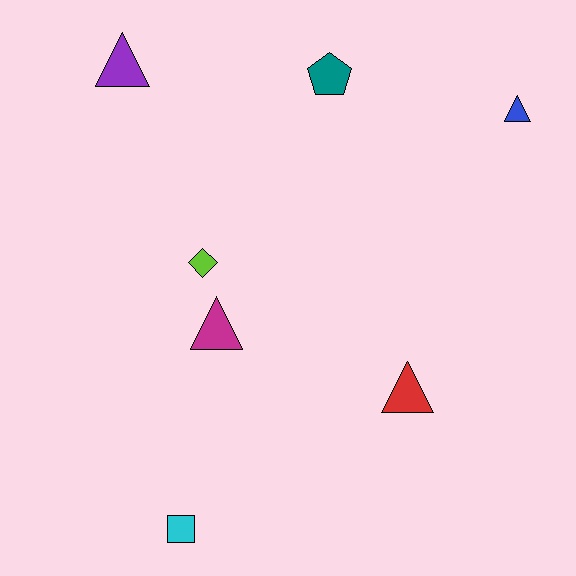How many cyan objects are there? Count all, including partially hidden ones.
There is 1 cyan object.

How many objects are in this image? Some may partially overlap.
There are 7 objects.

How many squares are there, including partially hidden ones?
There is 1 square.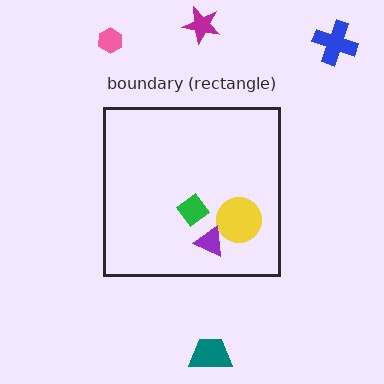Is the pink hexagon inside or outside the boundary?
Outside.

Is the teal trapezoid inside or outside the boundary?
Outside.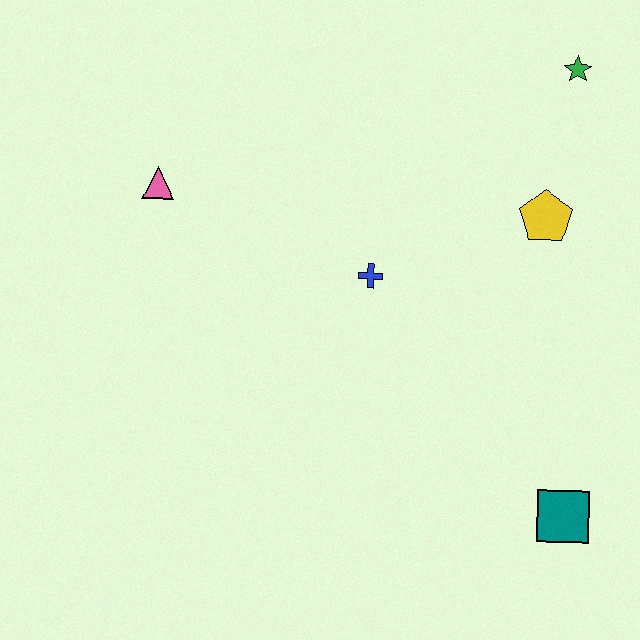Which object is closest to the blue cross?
The yellow pentagon is closest to the blue cross.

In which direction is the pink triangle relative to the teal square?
The pink triangle is to the left of the teal square.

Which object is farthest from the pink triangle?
The teal square is farthest from the pink triangle.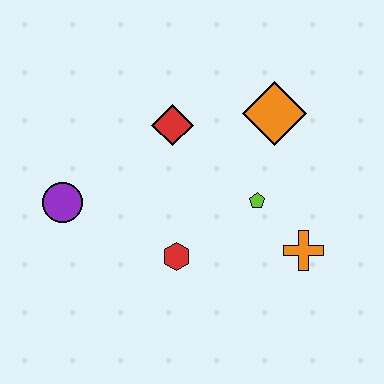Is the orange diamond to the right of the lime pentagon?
Yes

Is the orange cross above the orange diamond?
No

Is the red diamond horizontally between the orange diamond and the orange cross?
No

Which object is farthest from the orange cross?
The purple circle is farthest from the orange cross.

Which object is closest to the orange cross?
The lime pentagon is closest to the orange cross.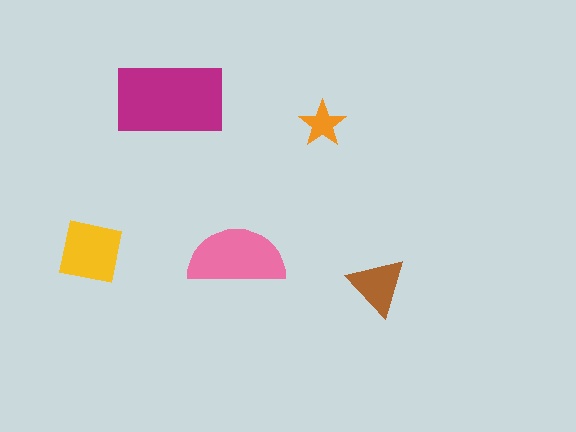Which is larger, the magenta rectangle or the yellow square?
The magenta rectangle.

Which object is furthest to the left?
The yellow square is leftmost.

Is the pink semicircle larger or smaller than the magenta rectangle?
Smaller.